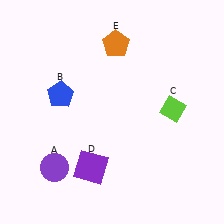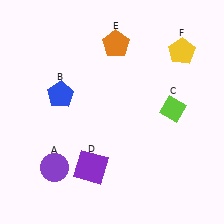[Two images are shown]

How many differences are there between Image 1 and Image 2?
There is 1 difference between the two images.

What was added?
A yellow pentagon (F) was added in Image 2.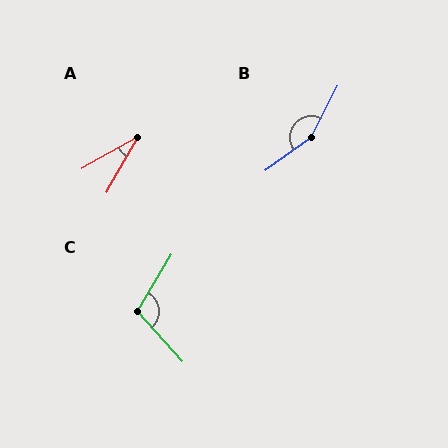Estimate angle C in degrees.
Approximately 107 degrees.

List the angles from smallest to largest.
A (31°), C (107°), B (153°).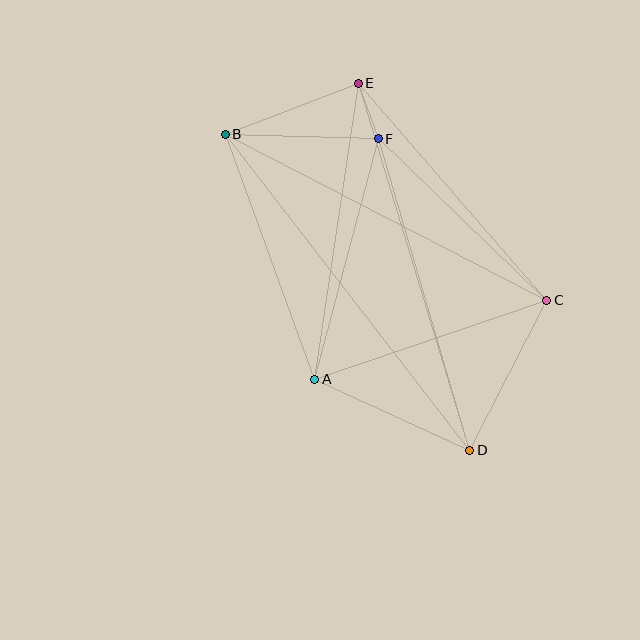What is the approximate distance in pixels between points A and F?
The distance between A and F is approximately 249 pixels.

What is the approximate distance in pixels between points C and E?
The distance between C and E is approximately 288 pixels.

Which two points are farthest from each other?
Points B and D are farthest from each other.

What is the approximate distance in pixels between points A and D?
The distance between A and D is approximately 171 pixels.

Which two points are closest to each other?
Points E and F are closest to each other.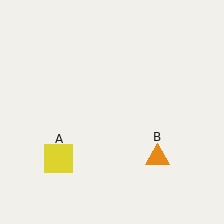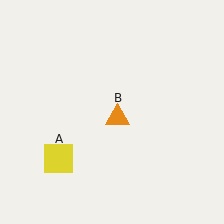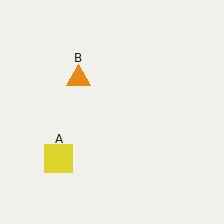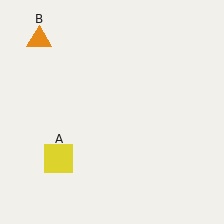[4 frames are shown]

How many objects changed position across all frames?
1 object changed position: orange triangle (object B).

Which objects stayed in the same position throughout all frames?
Yellow square (object A) remained stationary.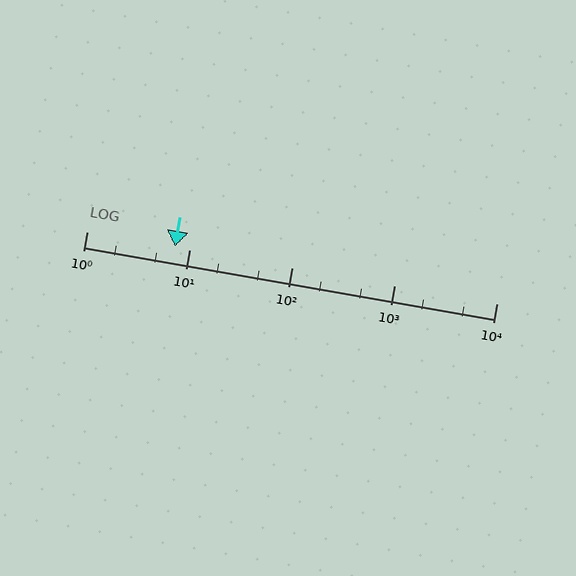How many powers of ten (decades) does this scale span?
The scale spans 4 decades, from 1 to 10000.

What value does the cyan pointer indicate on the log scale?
The pointer indicates approximately 7.2.